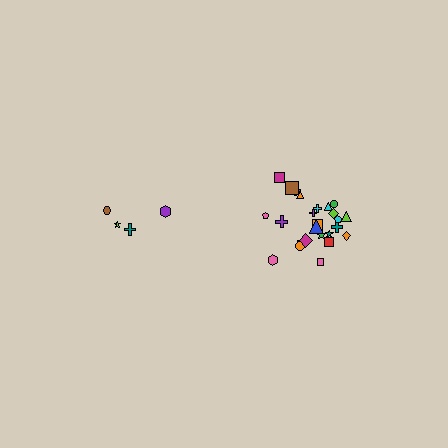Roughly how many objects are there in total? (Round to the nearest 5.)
Roughly 30 objects in total.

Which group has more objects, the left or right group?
The right group.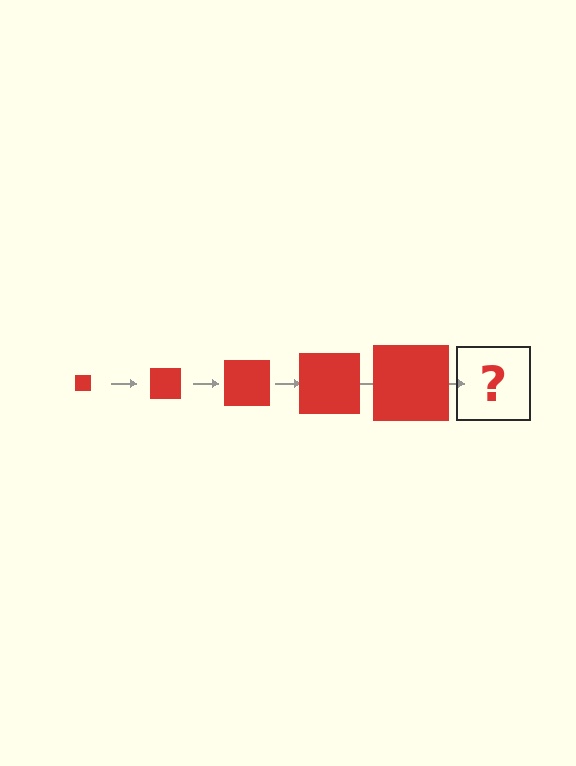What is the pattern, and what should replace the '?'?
The pattern is that the square gets progressively larger each step. The '?' should be a red square, larger than the previous one.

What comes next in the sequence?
The next element should be a red square, larger than the previous one.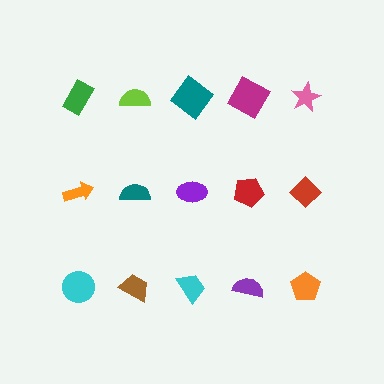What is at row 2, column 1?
An orange arrow.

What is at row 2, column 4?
A red pentagon.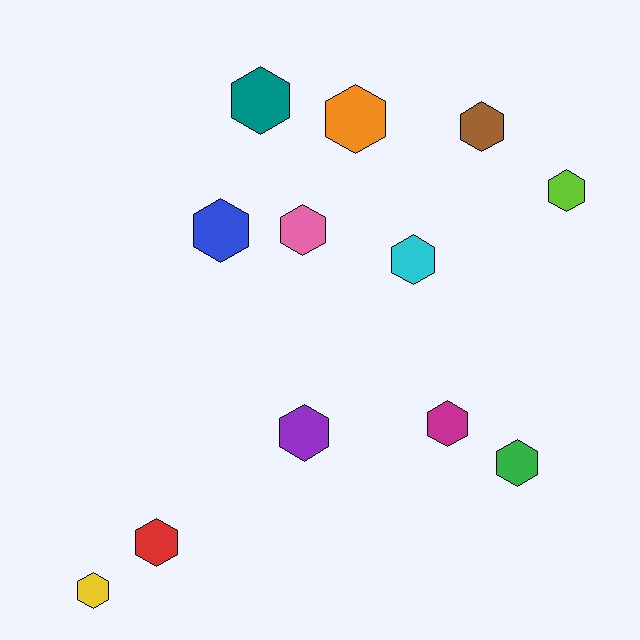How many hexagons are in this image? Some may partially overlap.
There are 12 hexagons.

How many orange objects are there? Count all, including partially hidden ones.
There is 1 orange object.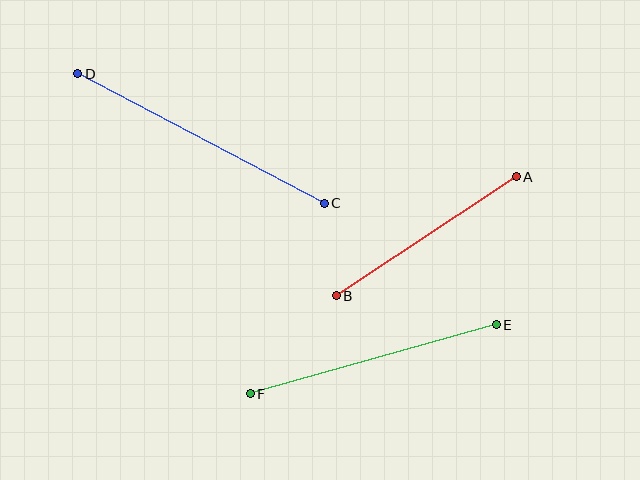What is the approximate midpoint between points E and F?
The midpoint is at approximately (373, 359) pixels.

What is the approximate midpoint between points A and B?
The midpoint is at approximately (426, 236) pixels.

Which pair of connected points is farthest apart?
Points C and D are farthest apart.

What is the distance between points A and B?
The distance is approximately 216 pixels.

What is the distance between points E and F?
The distance is approximately 256 pixels.